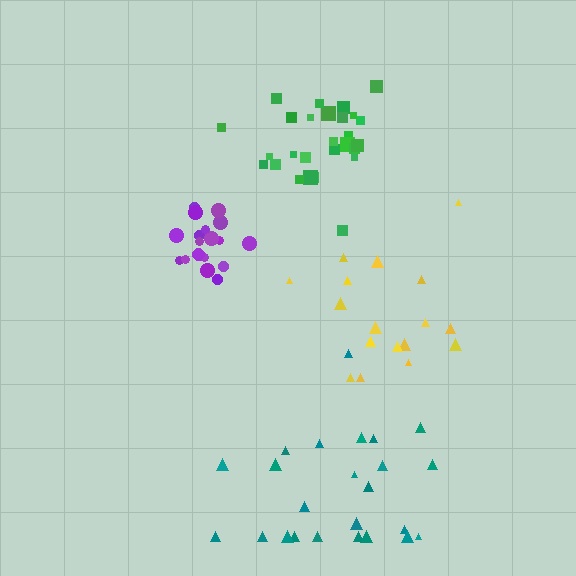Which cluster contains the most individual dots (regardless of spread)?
Green (27).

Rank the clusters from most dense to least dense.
purple, green, teal, yellow.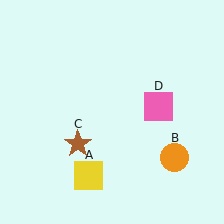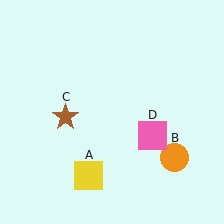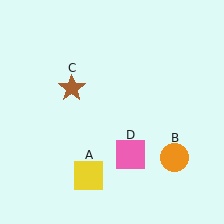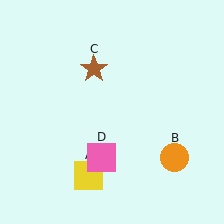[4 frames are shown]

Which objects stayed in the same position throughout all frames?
Yellow square (object A) and orange circle (object B) remained stationary.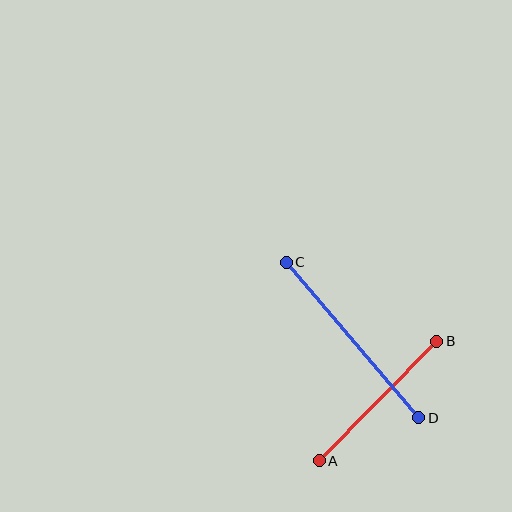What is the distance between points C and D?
The distance is approximately 204 pixels.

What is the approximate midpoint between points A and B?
The midpoint is at approximately (378, 401) pixels.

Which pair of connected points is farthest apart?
Points C and D are farthest apart.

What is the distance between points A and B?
The distance is approximately 168 pixels.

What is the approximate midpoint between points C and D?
The midpoint is at approximately (353, 340) pixels.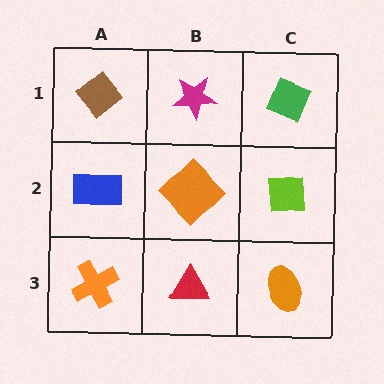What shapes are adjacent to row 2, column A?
A brown diamond (row 1, column A), an orange cross (row 3, column A), an orange diamond (row 2, column B).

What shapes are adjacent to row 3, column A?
A blue rectangle (row 2, column A), a red triangle (row 3, column B).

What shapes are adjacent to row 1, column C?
A lime square (row 2, column C), a magenta star (row 1, column B).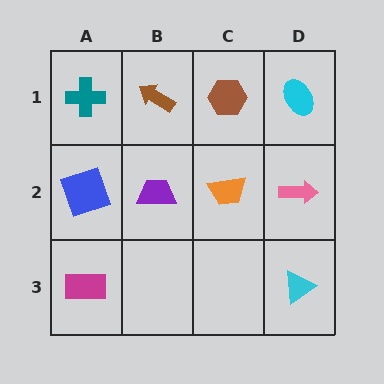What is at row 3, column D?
A cyan triangle.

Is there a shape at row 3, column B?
No, that cell is empty.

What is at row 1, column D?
A cyan ellipse.